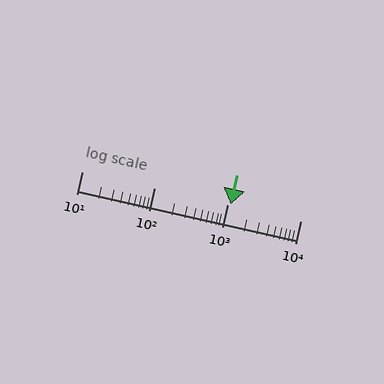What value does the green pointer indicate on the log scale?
The pointer indicates approximately 1100.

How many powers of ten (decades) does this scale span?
The scale spans 3 decades, from 10 to 10000.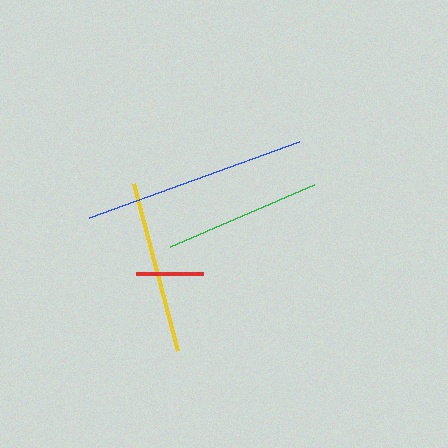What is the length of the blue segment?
The blue segment is approximately 224 pixels long.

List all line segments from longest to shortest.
From longest to shortest: blue, yellow, green, red.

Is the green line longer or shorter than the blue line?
The blue line is longer than the green line.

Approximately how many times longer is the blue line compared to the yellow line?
The blue line is approximately 1.3 times the length of the yellow line.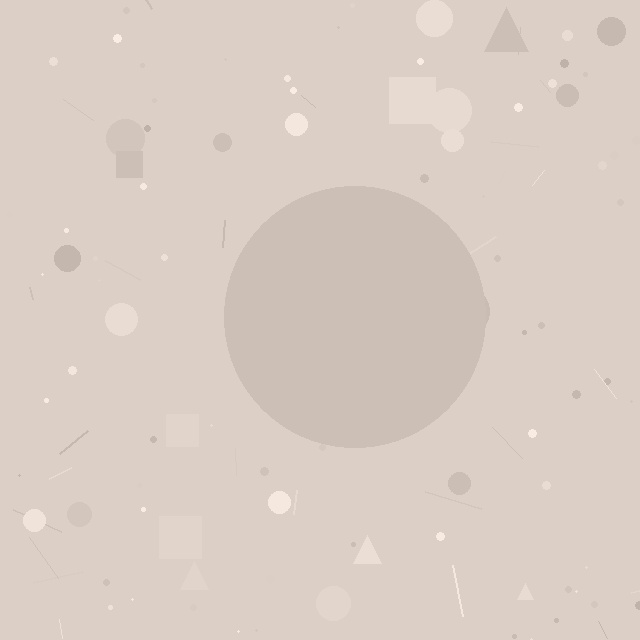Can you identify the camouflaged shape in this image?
The camouflaged shape is a circle.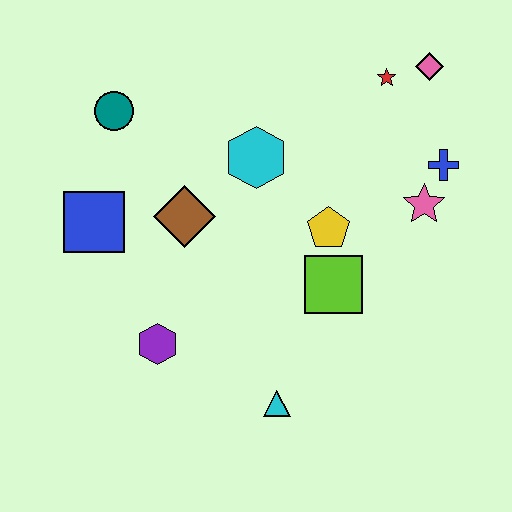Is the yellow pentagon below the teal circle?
Yes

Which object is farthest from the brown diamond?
The pink diamond is farthest from the brown diamond.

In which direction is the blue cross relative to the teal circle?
The blue cross is to the right of the teal circle.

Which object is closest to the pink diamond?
The red star is closest to the pink diamond.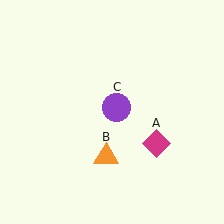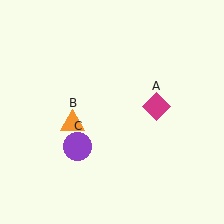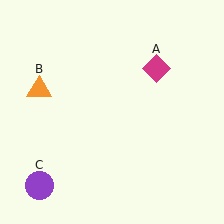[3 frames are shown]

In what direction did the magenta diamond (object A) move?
The magenta diamond (object A) moved up.